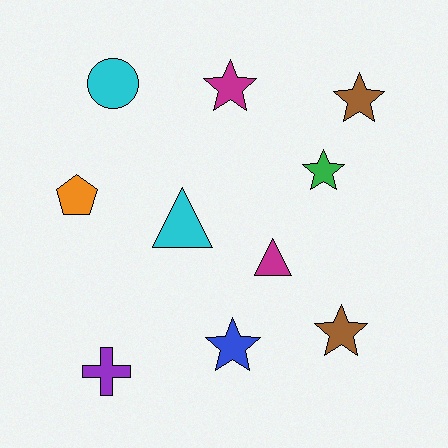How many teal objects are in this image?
There are no teal objects.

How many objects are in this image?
There are 10 objects.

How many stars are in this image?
There are 5 stars.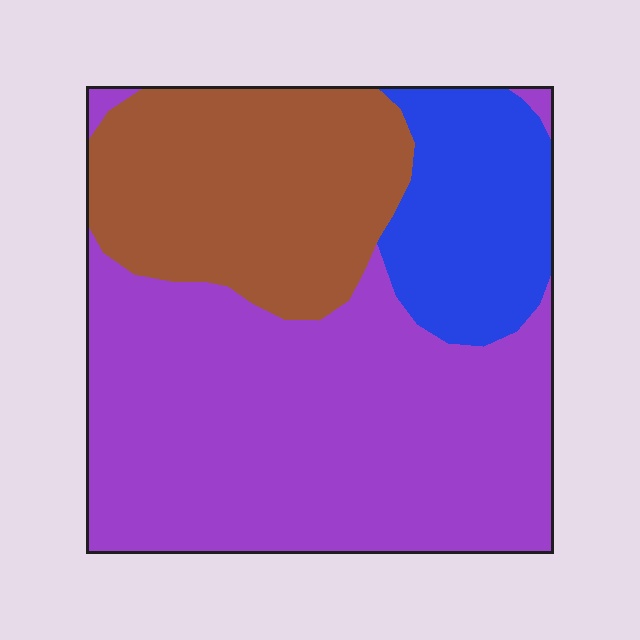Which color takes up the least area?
Blue, at roughly 15%.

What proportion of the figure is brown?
Brown covers 28% of the figure.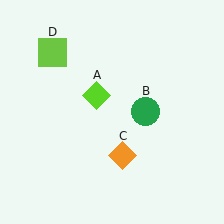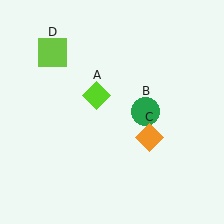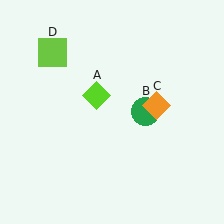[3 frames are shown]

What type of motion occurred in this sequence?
The orange diamond (object C) rotated counterclockwise around the center of the scene.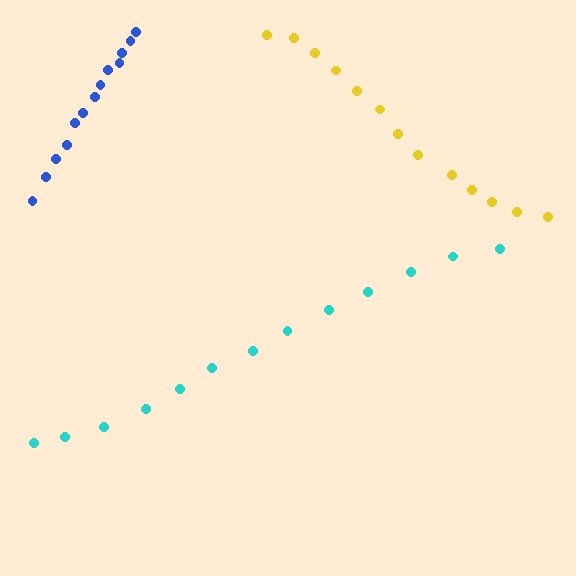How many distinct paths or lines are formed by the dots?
There are 3 distinct paths.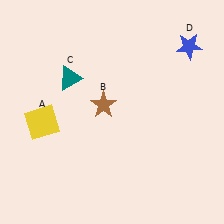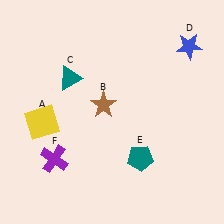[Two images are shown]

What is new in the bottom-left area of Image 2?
A purple cross (F) was added in the bottom-left area of Image 2.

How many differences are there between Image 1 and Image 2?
There are 2 differences between the two images.